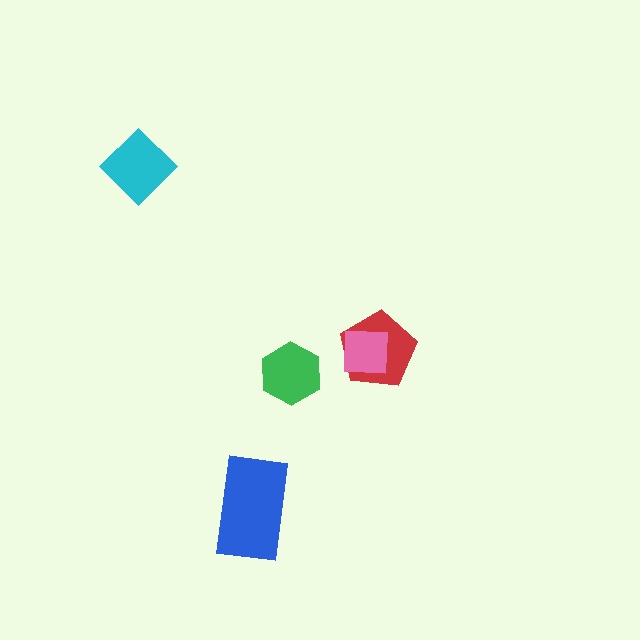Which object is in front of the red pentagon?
The pink square is in front of the red pentagon.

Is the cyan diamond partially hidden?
No, no other shape covers it.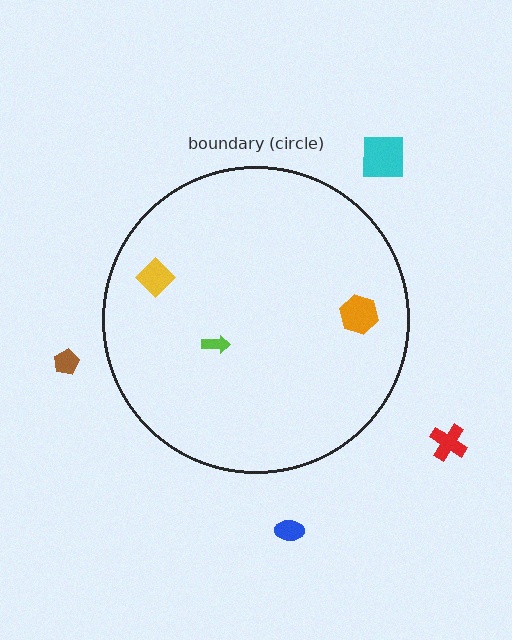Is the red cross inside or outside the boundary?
Outside.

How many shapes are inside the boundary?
3 inside, 4 outside.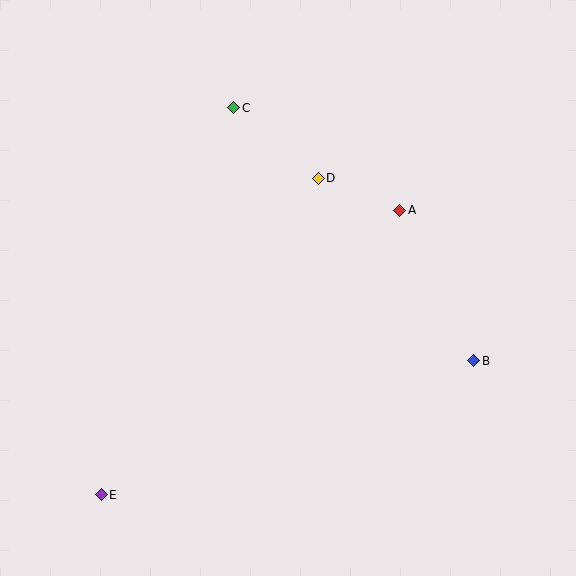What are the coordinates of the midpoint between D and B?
The midpoint between D and B is at (396, 270).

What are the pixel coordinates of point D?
Point D is at (318, 179).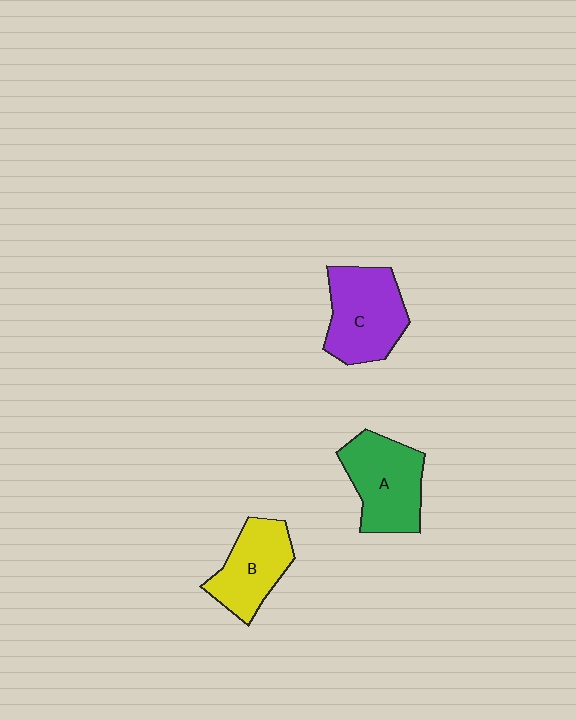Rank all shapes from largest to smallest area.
From largest to smallest: C (purple), A (green), B (yellow).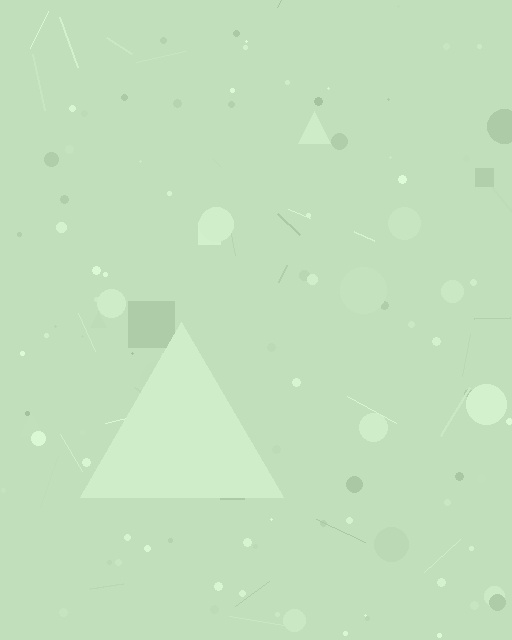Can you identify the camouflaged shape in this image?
The camouflaged shape is a triangle.